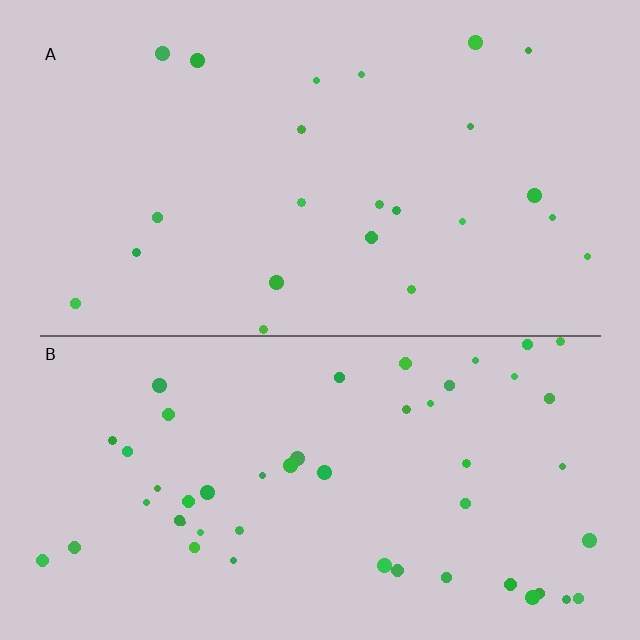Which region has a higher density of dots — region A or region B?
B (the bottom).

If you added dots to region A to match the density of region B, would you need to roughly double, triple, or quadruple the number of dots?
Approximately double.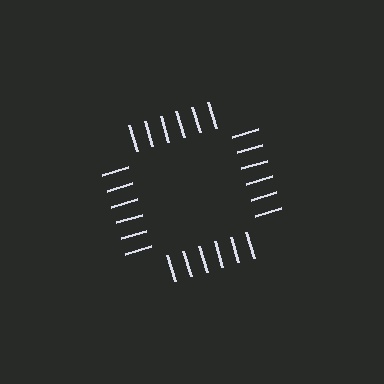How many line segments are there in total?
24 — 6 along each of the 4 edges.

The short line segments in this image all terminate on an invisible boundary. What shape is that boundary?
An illusory square — the line segments terminate on its edges but no continuous stroke is drawn.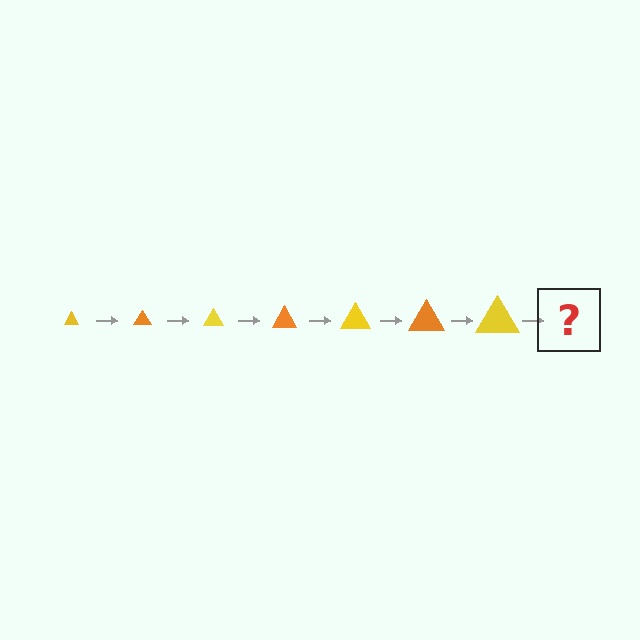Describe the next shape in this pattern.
It should be an orange triangle, larger than the previous one.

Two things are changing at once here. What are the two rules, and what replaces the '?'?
The two rules are that the triangle grows larger each step and the color cycles through yellow and orange. The '?' should be an orange triangle, larger than the previous one.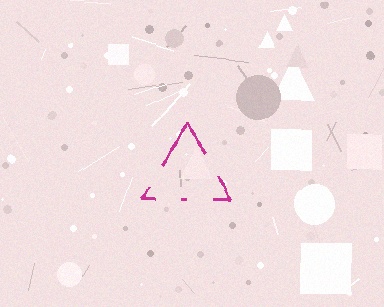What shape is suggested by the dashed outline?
The dashed outline suggests a triangle.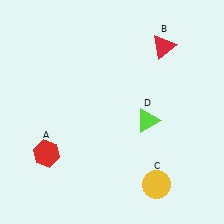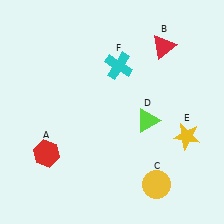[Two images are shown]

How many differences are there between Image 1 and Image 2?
There are 2 differences between the two images.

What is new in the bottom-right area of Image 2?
A yellow star (E) was added in the bottom-right area of Image 2.